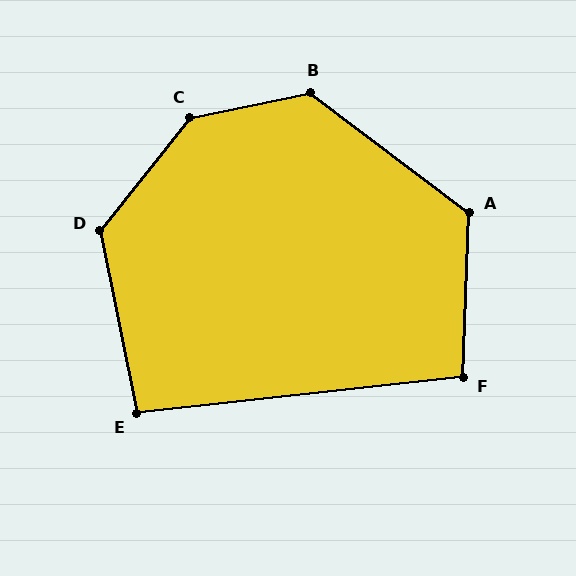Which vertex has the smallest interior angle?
E, at approximately 95 degrees.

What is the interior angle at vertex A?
Approximately 125 degrees (obtuse).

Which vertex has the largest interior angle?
C, at approximately 140 degrees.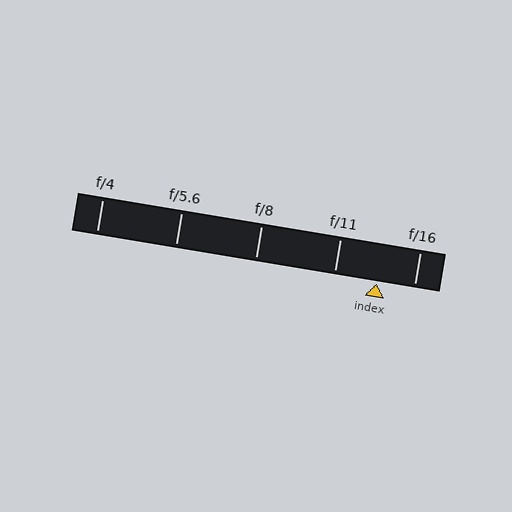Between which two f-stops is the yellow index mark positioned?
The index mark is between f/11 and f/16.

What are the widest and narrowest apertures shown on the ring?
The widest aperture shown is f/4 and the narrowest is f/16.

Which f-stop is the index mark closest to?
The index mark is closest to f/16.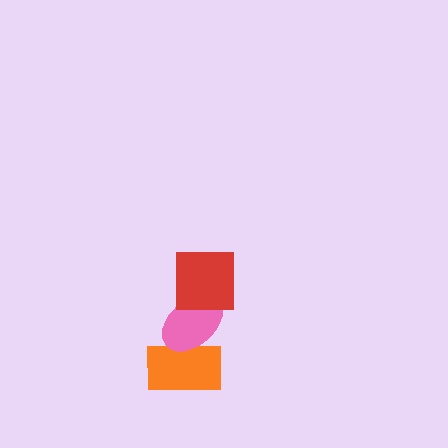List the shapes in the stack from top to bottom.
From top to bottom: the red square, the pink ellipse, the orange rectangle.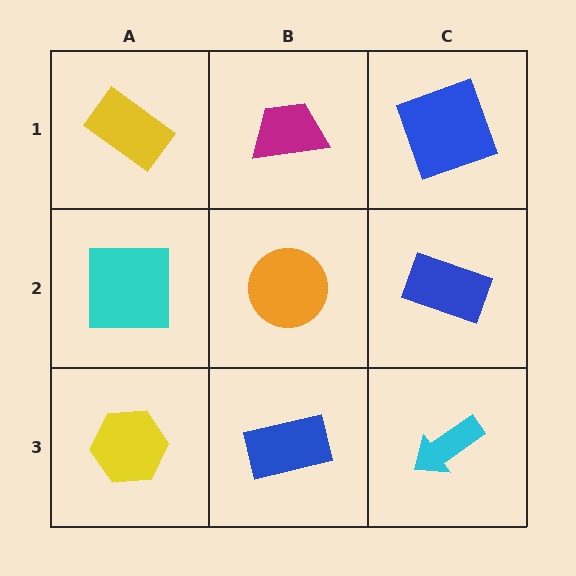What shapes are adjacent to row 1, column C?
A blue rectangle (row 2, column C), a magenta trapezoid (row 1, column B).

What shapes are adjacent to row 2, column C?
A blue square (row 1, column C), a cyan arrow (row 3, column C), an orange circle (row 2, column B).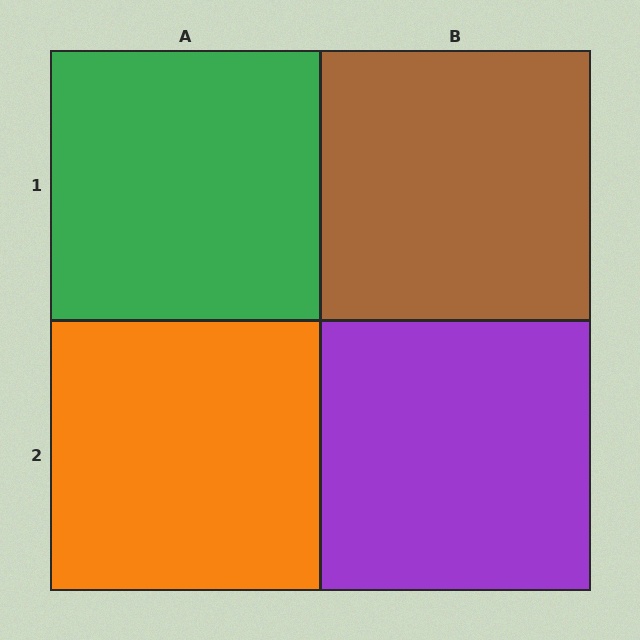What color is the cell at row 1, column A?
Green.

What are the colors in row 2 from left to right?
Orange, purple.